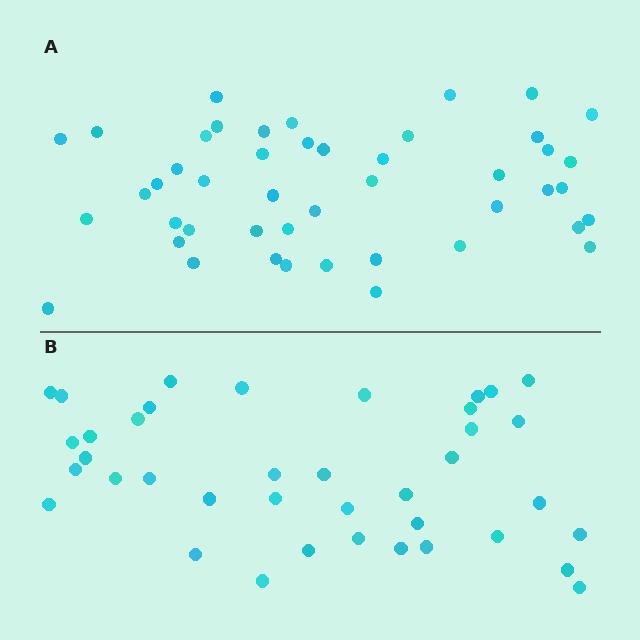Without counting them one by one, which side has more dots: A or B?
Region A (the top region) has more dots.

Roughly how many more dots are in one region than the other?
Region A has roughly 8 or so more dots than region B.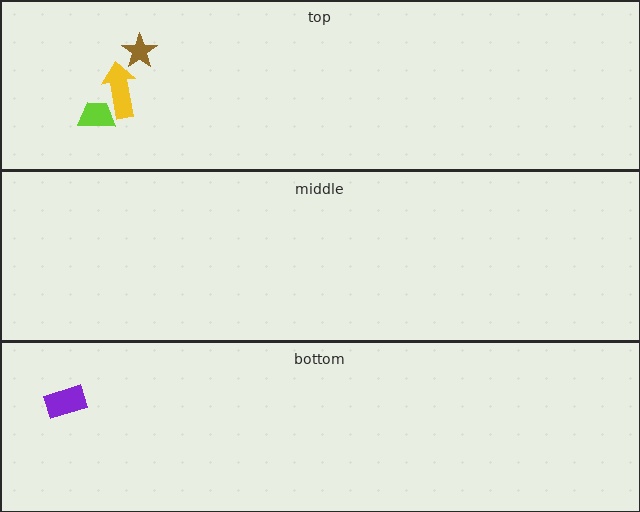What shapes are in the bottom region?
The purple rectangle.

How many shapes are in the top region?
3.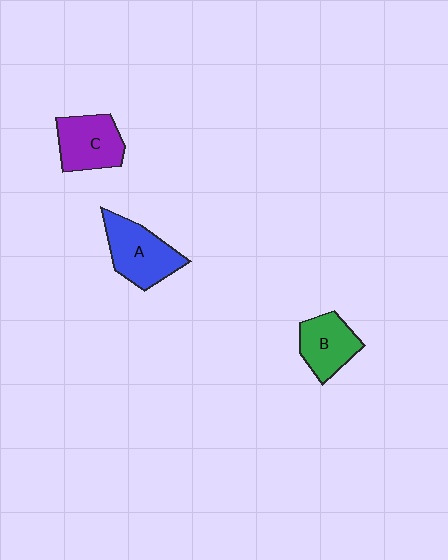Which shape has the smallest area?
Shape B (green).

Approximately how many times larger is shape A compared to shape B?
Approximately 1.3 times.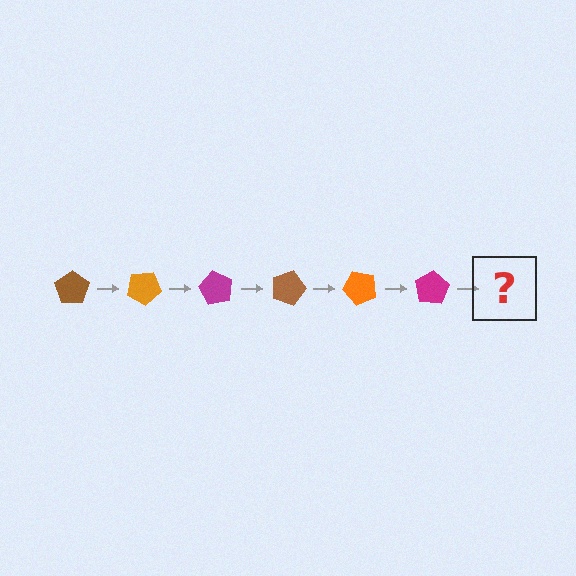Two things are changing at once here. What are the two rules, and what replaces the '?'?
The two rules are that it rotates 30 degrees each step and the color cycles through brown, orange, and magenta. The '?' should be a brown pentagon, rotated 180 degrees from the start.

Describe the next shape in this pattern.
It should be a brown pentagon, rotated 180 degrees from the start.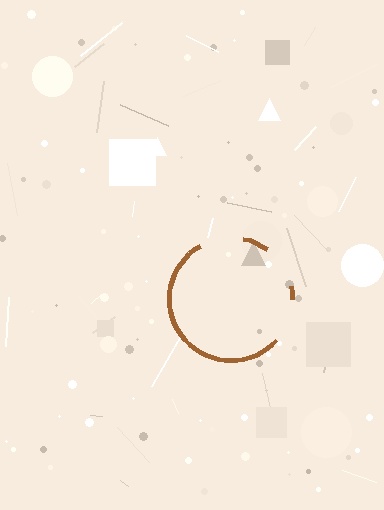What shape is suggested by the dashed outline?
The dashed outline suggests a circle.